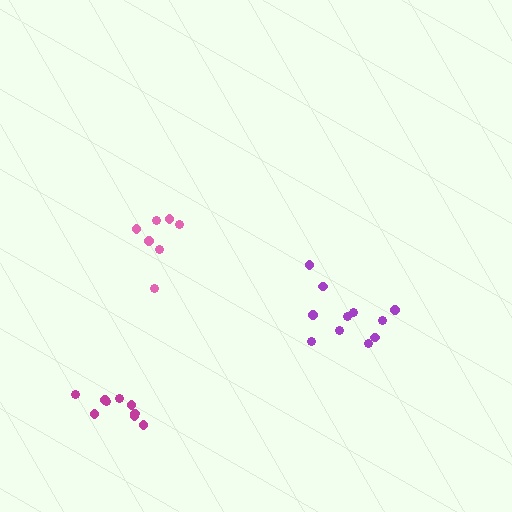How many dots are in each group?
Group 1: 11 dots, Group 2: 9 dots, Group 3: 7 dots (27 total).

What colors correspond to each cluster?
The clusters are colored: purple, magenta, pink.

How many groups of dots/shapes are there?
There are 3 groups.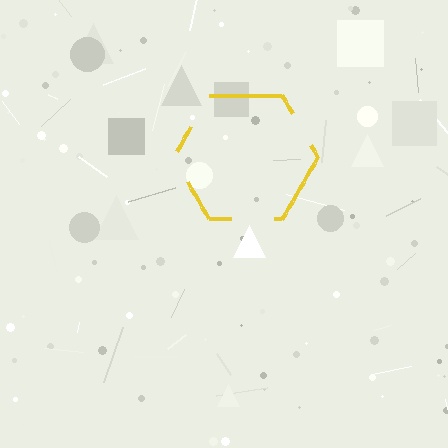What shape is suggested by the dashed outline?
The dashed outline suggests a hexagon.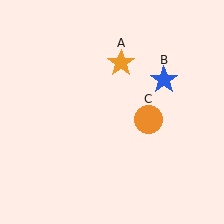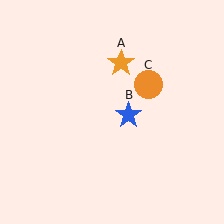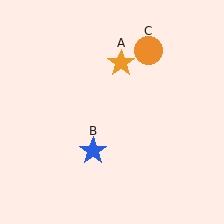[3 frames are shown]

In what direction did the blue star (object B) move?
The blue star (object B) moved down and to the left.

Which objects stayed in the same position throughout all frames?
Orange star (object A) remained stationary.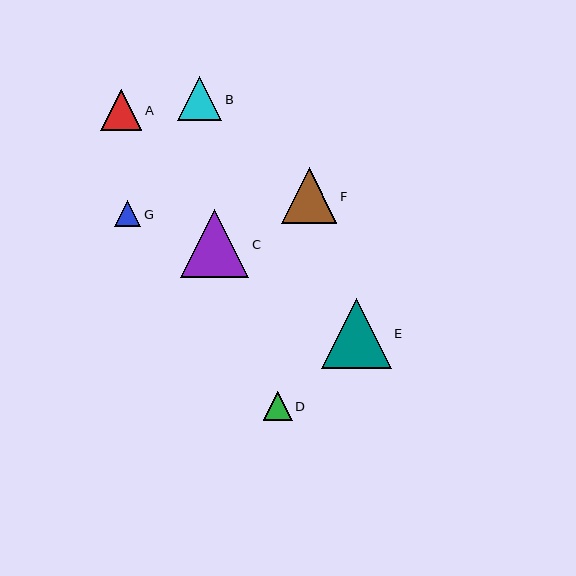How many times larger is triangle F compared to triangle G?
Triangle F is approximately 2.1 times the size of triangle G.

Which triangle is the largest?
Triangle E is the largest with a size of approximately 70 pixels.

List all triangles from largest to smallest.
From largest to smallest: E, C, F, B, A, D, G.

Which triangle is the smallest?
Triangle G is the smallest with a size of approximately 26 pixels.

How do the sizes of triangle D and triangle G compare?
Triangle D and triangle G are approximately the same size.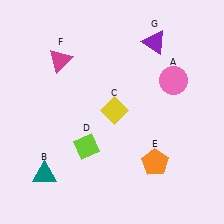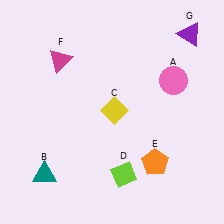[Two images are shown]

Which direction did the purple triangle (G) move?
The purple triangle (G) moved right.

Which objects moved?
The objects that moved are: the lime diamond (D), the purple triangle (G).